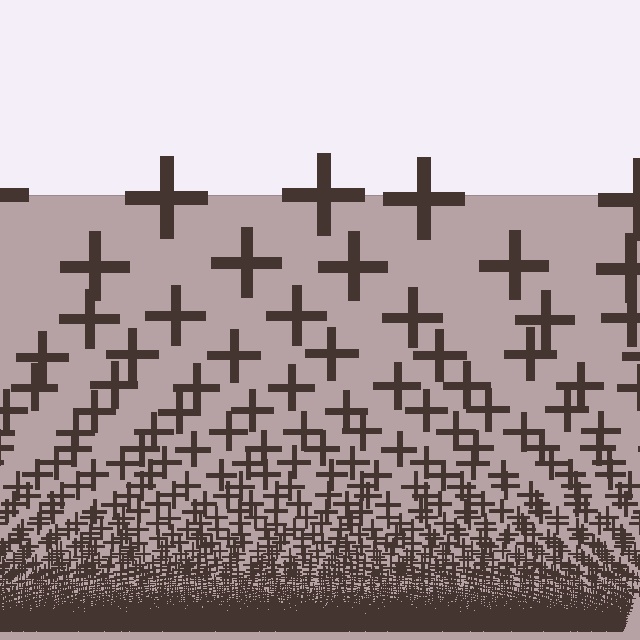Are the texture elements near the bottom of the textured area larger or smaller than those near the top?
Smaller. The gradient is inverted — elements near the bottom are smaller and denser.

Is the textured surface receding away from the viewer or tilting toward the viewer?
The surface appears to tilt toward the viewer. Texture elements get larger and sparser toward the top.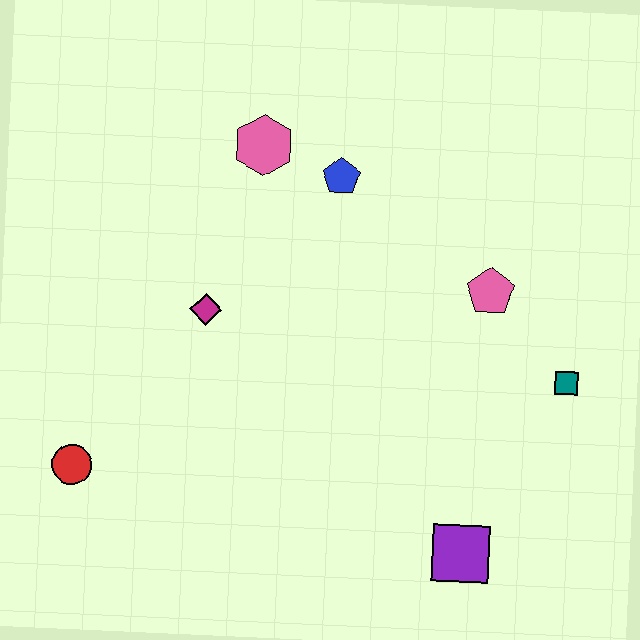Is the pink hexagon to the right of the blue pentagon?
No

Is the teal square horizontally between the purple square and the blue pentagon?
No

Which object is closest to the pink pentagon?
The teal square is closest to the pink pentagon.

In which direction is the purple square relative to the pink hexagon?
The purple square is below the pink hexagon.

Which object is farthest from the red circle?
The teal square is farthest from the red circle.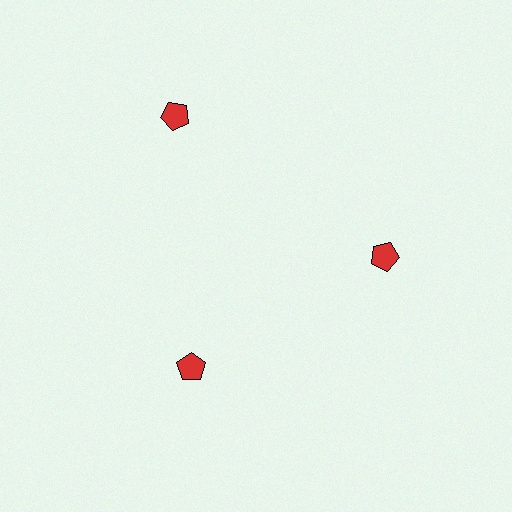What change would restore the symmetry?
The symmetry would be restored by moving it inward, back onto the ring so that all 3 pentagons sit at equal angles and equal distance from the center.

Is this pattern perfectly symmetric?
No. The 3 red pentagons are arranged in a ring, but one element near the 11 o'clock position is pushed outward from the center, breaking the 3-fold rotational symmetry.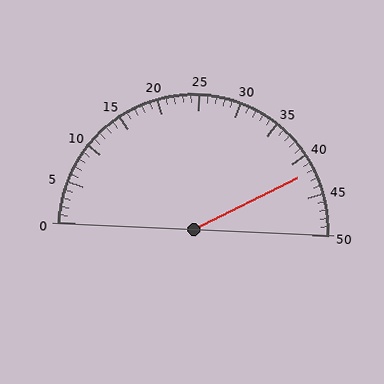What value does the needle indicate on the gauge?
The needle indicates approximately 42.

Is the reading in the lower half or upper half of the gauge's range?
The reading is in the upper half of the range (0 to 50).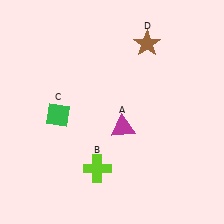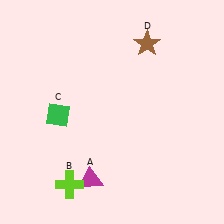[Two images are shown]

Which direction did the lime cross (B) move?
The lime cross (B) moved left.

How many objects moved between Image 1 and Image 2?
2 objects moved between the two images.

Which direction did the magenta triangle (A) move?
The magenta triangle (A) moved down.